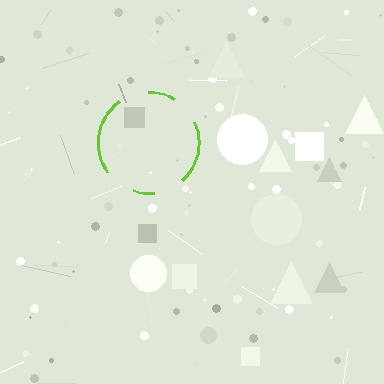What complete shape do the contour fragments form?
The contour fragments form a circle.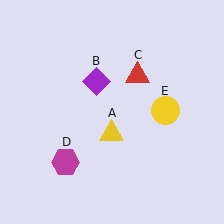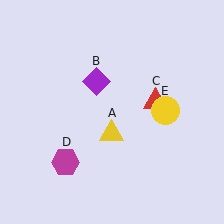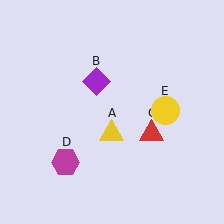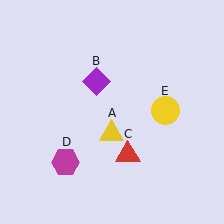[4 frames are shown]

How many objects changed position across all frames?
1 object changed position: red triangle (object C).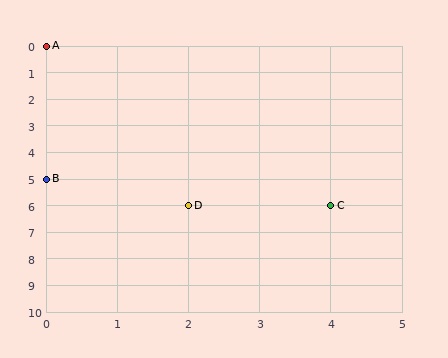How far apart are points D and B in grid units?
Points D and B are 2 columns and 1 row apart (about 2.2 grid units diagonally).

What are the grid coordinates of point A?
Point A is at grid coordinates (0, 0).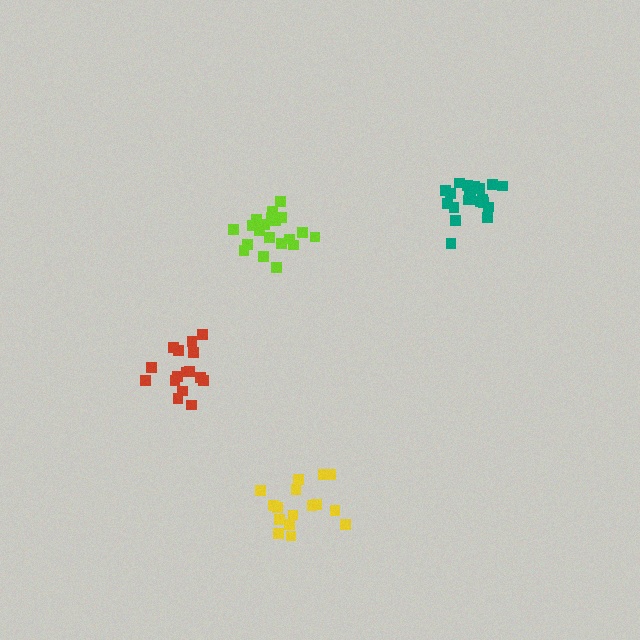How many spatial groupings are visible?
There are 4 spatial groupings.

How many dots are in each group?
Group 1: 16 dots, Group 2: 20 dots, Group 3: 20 dots, Group 4: 16 dots (72 total).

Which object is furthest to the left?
The red cluster is leftmost.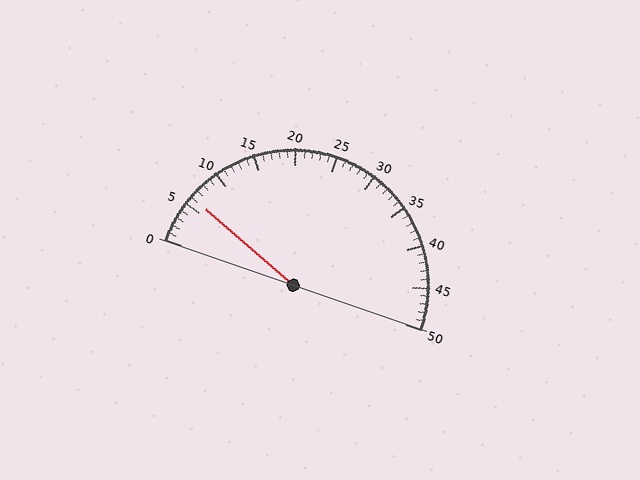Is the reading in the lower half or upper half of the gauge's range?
The reading is in the lower half of the range (0 to 50).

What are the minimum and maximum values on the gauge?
The gauge ranges from 0 to 50.